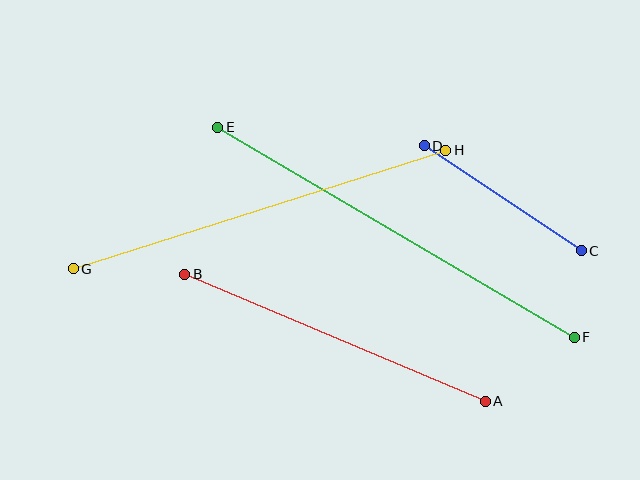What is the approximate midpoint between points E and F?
The midpoint is at approximately (396, 232) pixels.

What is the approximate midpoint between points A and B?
The midpoint is at approximately (335, 338) pixels.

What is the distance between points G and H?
The distance is approximately 391 pixels.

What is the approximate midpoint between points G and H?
The midpoint is at approximately (259, 209) pixels.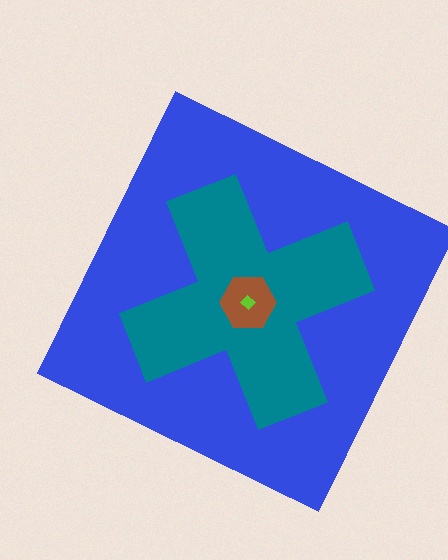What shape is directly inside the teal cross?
The brown hexagon.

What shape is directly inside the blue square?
The teal cross.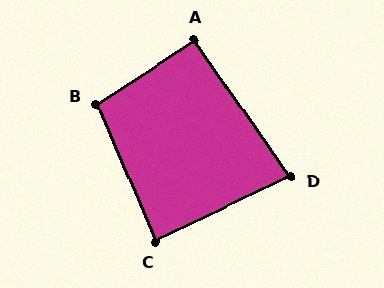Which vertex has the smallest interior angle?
D, at approximately 80 degrees.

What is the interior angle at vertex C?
Approximately 88 degrees (approximately right).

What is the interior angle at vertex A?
Approximately 92 degrees (approximately right).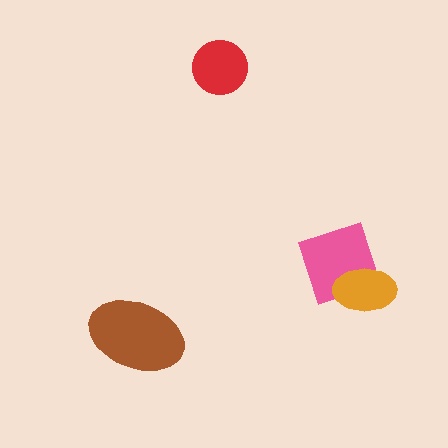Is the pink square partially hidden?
Yes, it is partially covered by another shape.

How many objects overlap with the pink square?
1 object overlaps with the pink square.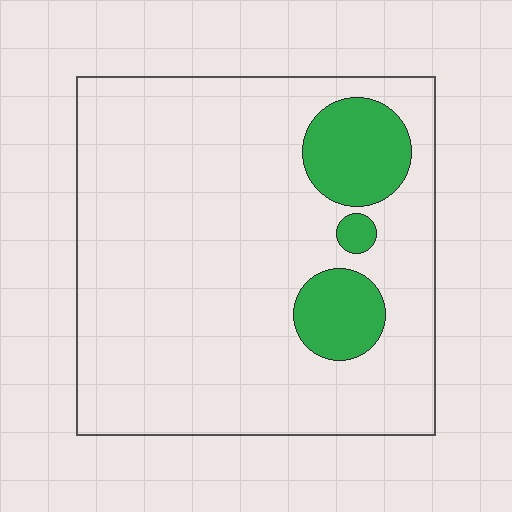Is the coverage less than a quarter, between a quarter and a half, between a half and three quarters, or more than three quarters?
Less than a quarter.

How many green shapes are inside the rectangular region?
3.